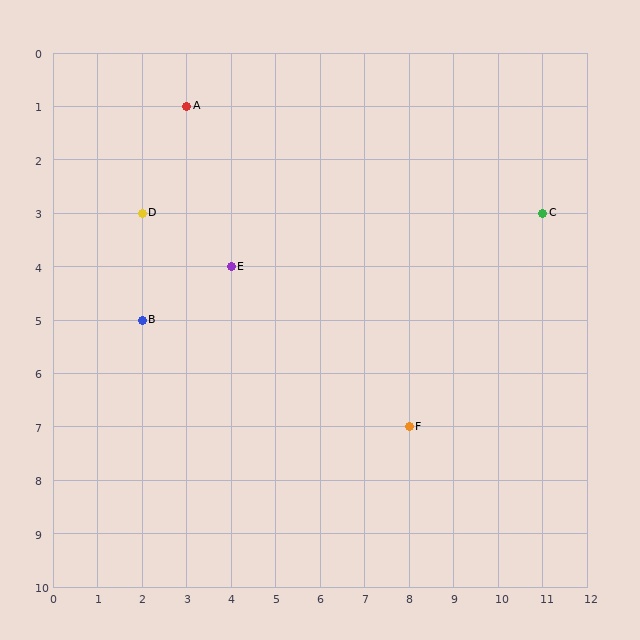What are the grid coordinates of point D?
Point D is at grid coordinates (2, 3).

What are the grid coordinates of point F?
Point F is at grid coordinates (8, 7).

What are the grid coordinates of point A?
Point A is at grid coordinates (3, 1).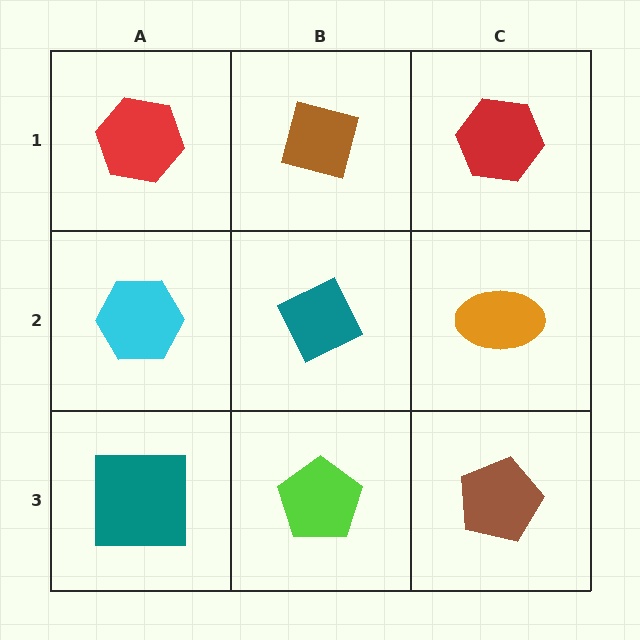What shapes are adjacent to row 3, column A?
A cyan hexagon (row 2, column A), a lime pentagon (row 3, column B).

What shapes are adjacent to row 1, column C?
An orange ellipse (row 2, column C), a brown square (row 1, column B).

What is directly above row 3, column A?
A cyan hexagon.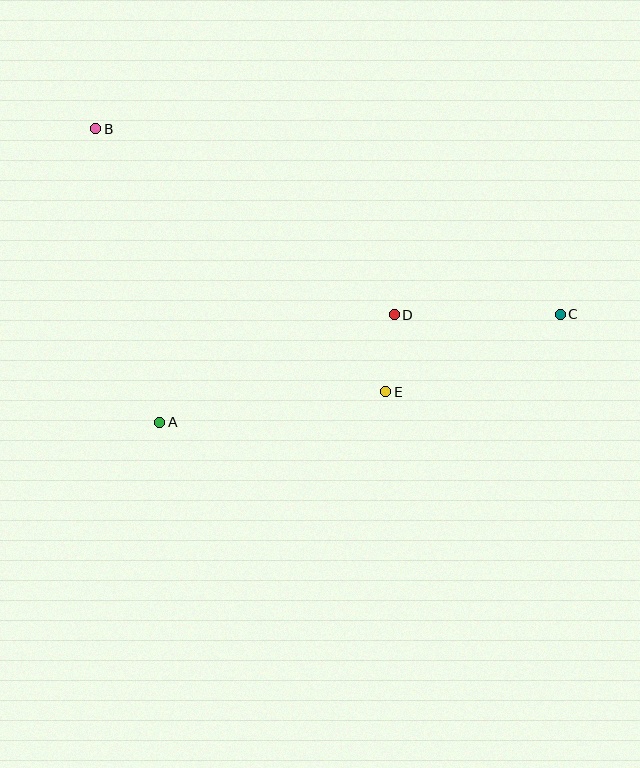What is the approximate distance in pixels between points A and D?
The distance between A and D is approximately 258 pixels.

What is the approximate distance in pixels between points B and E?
The distance between B and E is approximately 392 pixels.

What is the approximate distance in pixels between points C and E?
The distance between C and E is approximately 191 pixels.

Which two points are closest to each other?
Points D and E are closest to each other.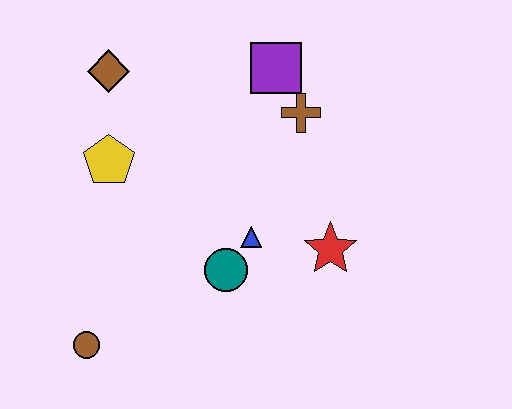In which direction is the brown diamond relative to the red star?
The brown diamond is to the left of the red star.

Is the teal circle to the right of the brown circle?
Yes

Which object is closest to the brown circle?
The teal circle is closest to the brown circle.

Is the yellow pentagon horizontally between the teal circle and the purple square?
No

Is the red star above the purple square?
No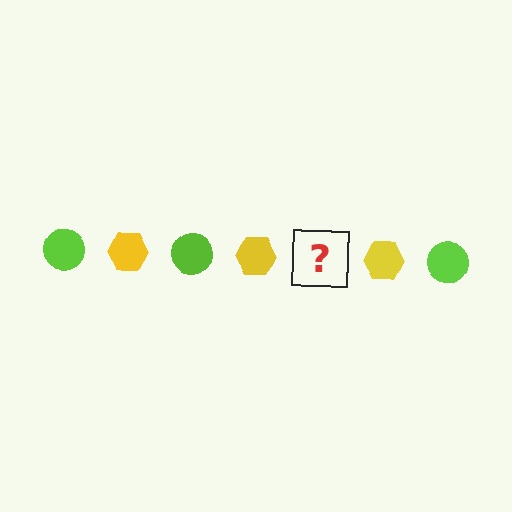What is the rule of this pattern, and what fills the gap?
The rule is that the pattern alternates between lime circle and yellow hexagon. The gap should be filled with a lime circle.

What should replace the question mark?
The question mark should be replaced with a lime circle.